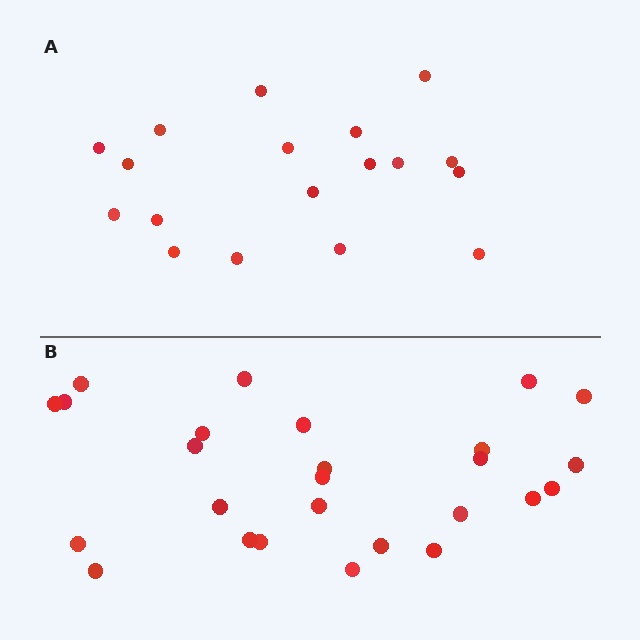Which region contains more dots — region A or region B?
Region B (the bottom region) has more dots.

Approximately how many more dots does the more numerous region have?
Region B has roughly 8 or so more dots than region A.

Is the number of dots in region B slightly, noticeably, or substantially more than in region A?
Region B has noticeably more, but not dramatically so. The ratio is roughly 1.4 to 1.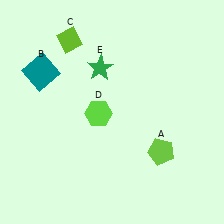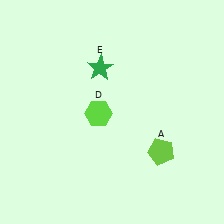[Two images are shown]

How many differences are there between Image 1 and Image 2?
There are 2 differences between the two images.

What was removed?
The lime diamond (C), the teal square (B) were removed in Image 2.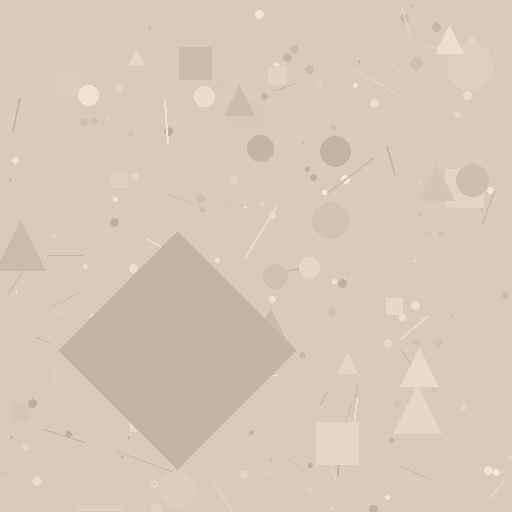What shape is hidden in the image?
A diamond is hidden in the image.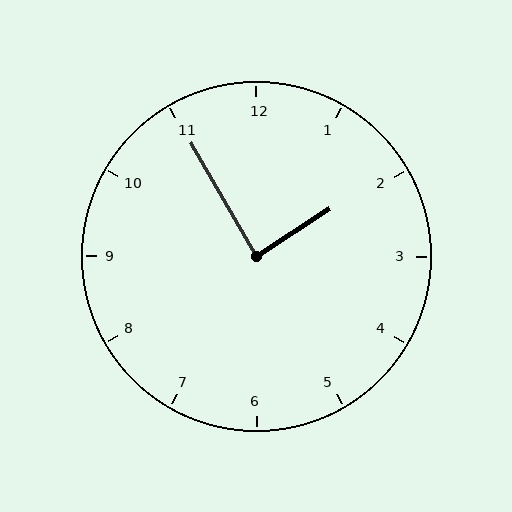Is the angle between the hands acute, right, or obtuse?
It is right.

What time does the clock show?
1:55.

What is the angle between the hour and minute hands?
Approximately 88 degrees.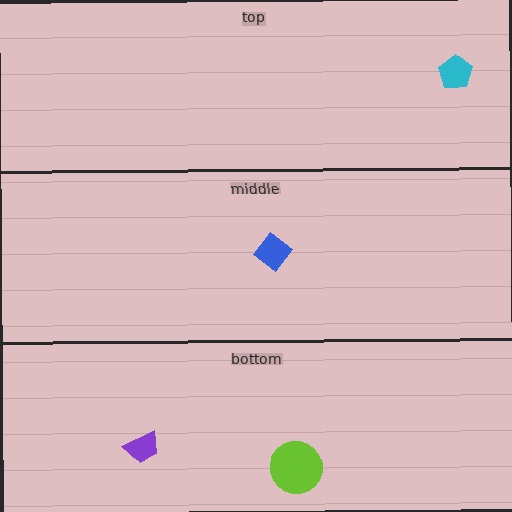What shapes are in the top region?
The cyan pentagon.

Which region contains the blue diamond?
The middle region.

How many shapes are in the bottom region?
2.